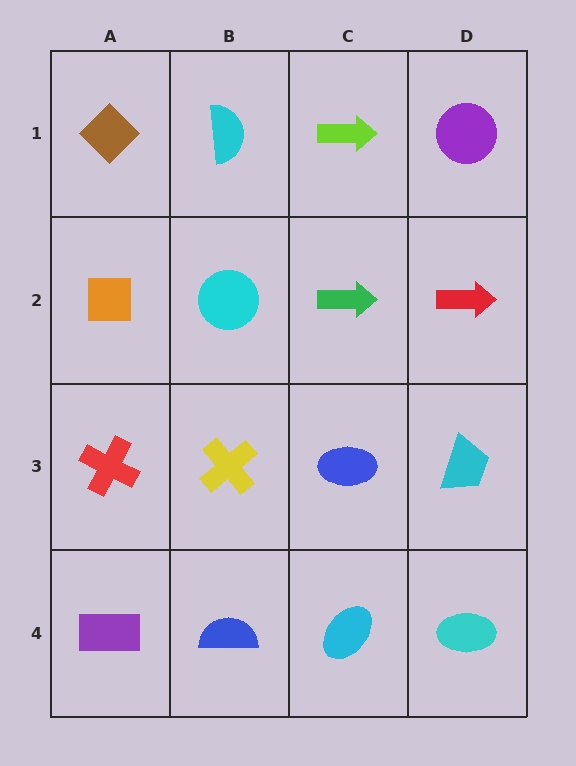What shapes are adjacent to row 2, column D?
A purple circle (row 1, column D), a cyan trapezoid (row 3, column D), a green arrow (row 2, column C).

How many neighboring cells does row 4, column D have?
2.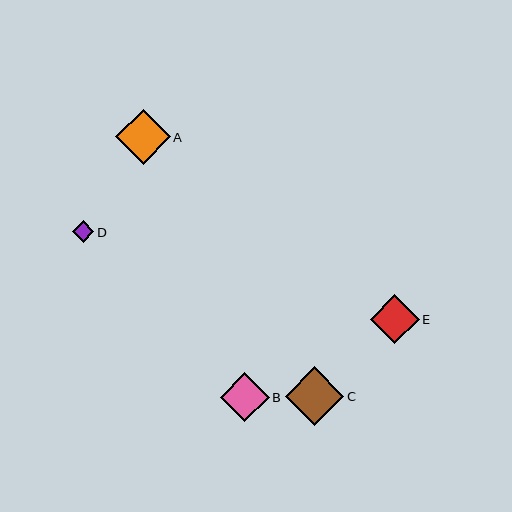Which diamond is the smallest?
Diamond D is the smallest with a size of approximately 21 pixels.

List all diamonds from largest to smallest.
From largest to smallest: C, A, B, E, D.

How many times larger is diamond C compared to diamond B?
Diamond C is approximately 1.2 times the size of diamond B.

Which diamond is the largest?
Diamond C is the largest with a size of approximately 59 pixels.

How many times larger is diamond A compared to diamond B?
Diamond A is approximately 1.1 times the size of diamond B.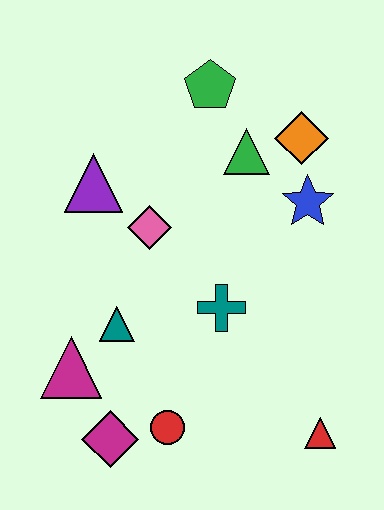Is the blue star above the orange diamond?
No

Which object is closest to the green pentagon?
The green triangle is closest to the green pentagon.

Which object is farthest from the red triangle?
The green pentagon is farthest from the red triangle.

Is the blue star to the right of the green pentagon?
Yes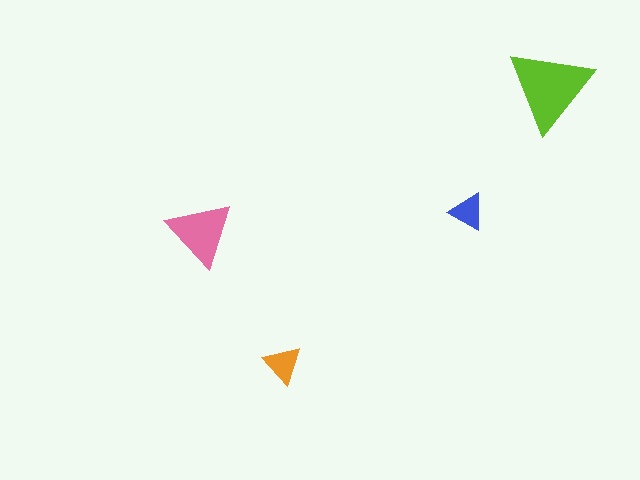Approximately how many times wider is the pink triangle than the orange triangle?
About 1.5 times wider.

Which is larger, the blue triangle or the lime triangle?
The lime one.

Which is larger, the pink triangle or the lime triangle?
The lime one.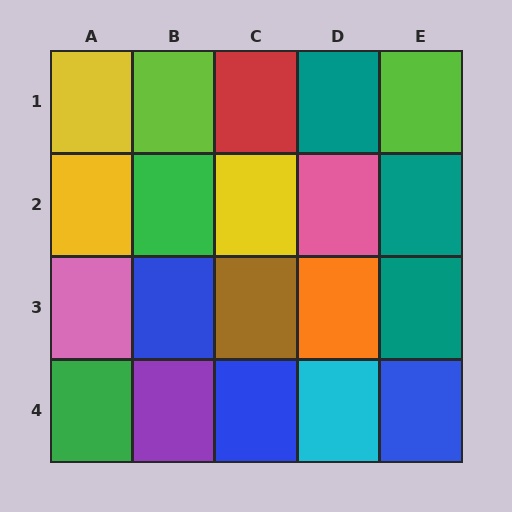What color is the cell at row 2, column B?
Green.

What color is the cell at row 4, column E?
Blue.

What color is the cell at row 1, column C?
Red.